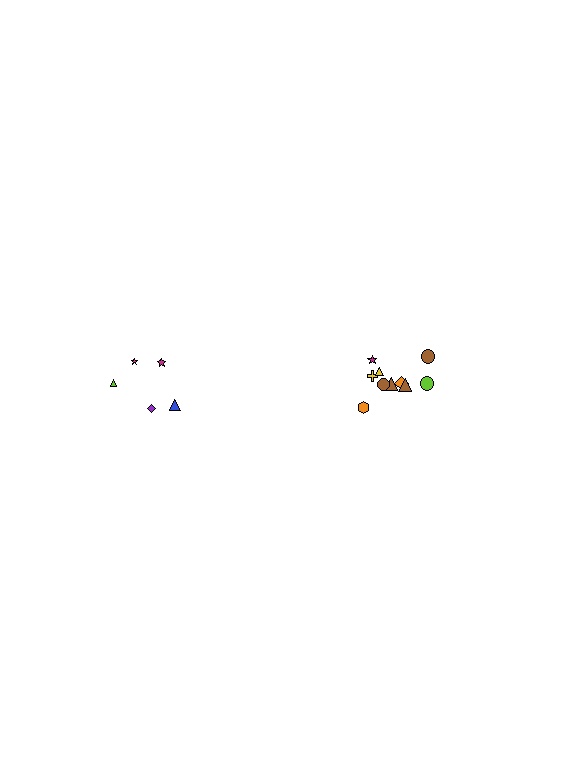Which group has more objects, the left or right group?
The right group.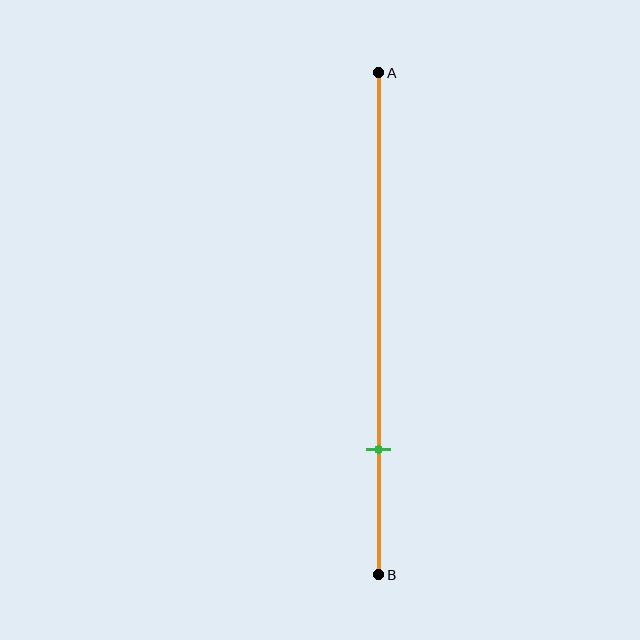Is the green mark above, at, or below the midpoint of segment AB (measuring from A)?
The green mark is below the midpoint of segment AB.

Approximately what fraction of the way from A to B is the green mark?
The green mark is approximately 75% of the way from A to B.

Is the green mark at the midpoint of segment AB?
No, the mark is at about 75% from A, not at the 50% midpoint.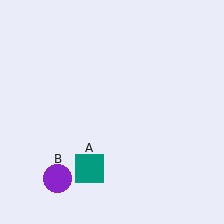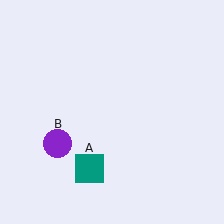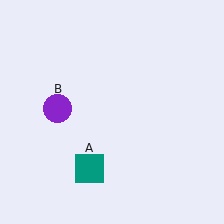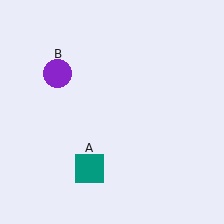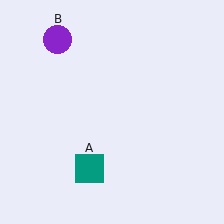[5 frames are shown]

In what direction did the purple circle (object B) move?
The purple circle (object B) moved up.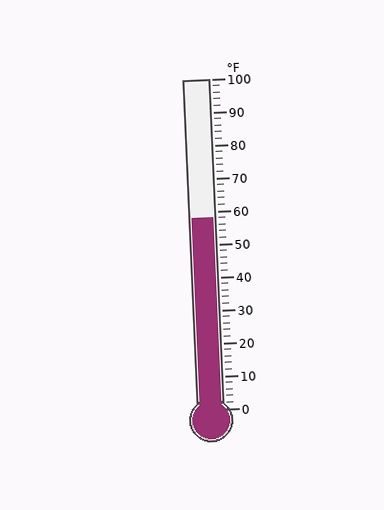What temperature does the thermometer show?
The thermometer shows approximately 58°F.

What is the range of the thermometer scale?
The thermometer scale ranges from 0°F to 100°F.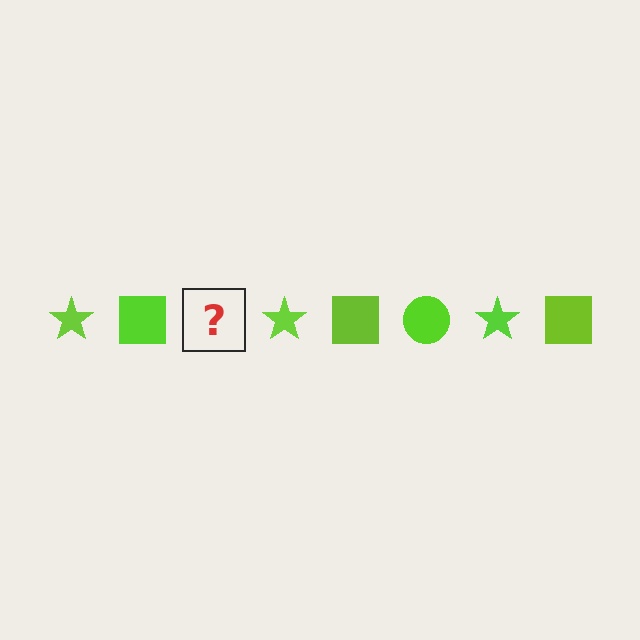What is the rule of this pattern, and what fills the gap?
The rule is that the pattern cycles through star, square, circle shapes in lime. The gap should be filled with a lime circle.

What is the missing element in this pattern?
The missing element is a lime circle.